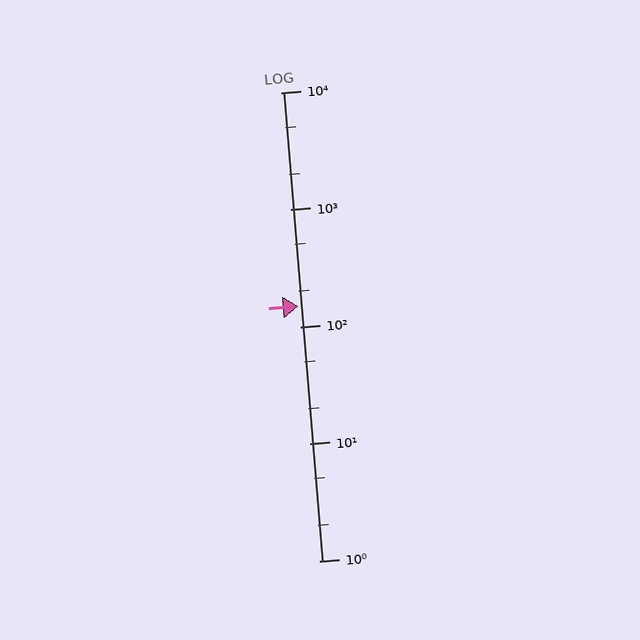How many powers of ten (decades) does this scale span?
The scale spans 4 decades, from 1 to 10000.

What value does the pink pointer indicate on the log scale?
The pointer indicates approximately 150.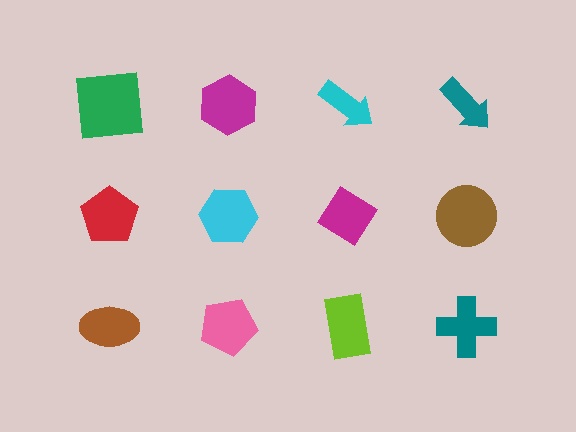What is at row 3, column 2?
A pink pentagon.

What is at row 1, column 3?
A cyan arrow.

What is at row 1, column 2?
A magenta hexagon.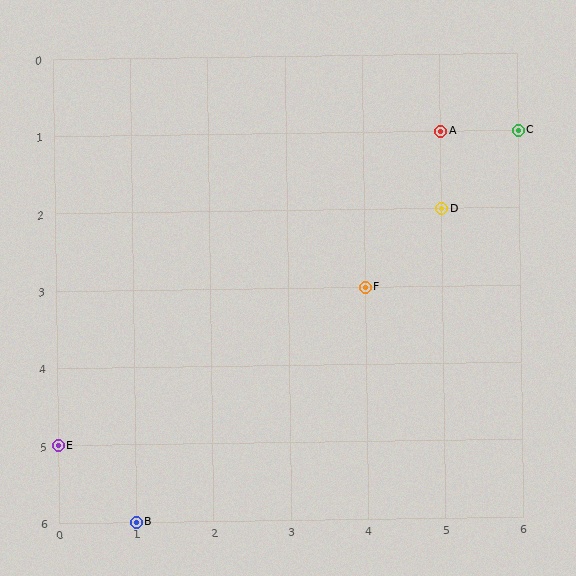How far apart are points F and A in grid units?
Points F and A are 1 column and 2 rows apart (about 2.2 grid units diagonally).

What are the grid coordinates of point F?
Point F is at grid coordinates (4, 3).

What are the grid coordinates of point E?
Point E is at grid coordinates (0, 5).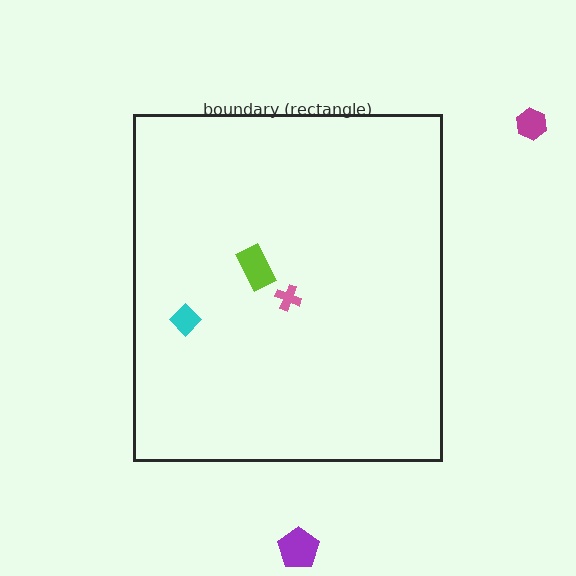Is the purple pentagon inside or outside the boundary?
Outside.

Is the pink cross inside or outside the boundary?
Inside.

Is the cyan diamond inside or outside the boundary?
Inside.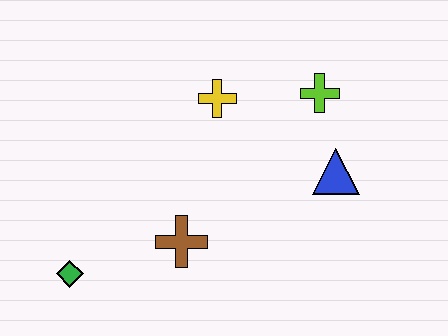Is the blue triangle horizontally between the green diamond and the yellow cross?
No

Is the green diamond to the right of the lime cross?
No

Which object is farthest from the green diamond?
The lime cross is farthest from the green diamond.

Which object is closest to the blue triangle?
The lime cross is closest to the blue triangle.